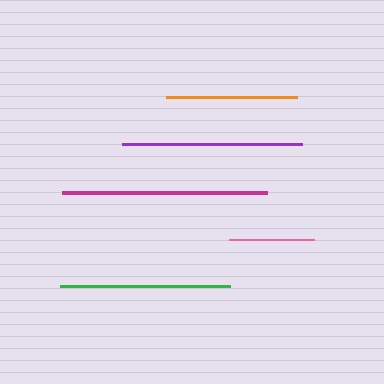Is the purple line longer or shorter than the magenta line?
The magenta line is longer than the purple line.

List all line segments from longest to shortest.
From longest to shortest: magenta, purple, green, orange, pink.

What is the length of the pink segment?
The pink segment is approximately 85 pixels long.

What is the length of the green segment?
The green segment is approximately 170 pixels long.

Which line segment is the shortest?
The pink line is the shortest at approximately 85 pixels.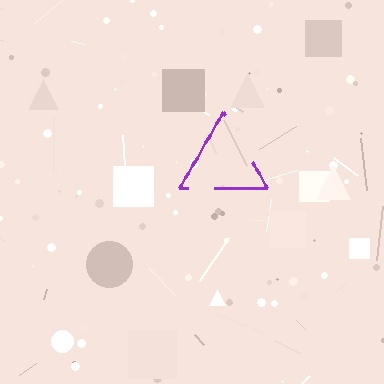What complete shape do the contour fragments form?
The contour fragments form a triangle.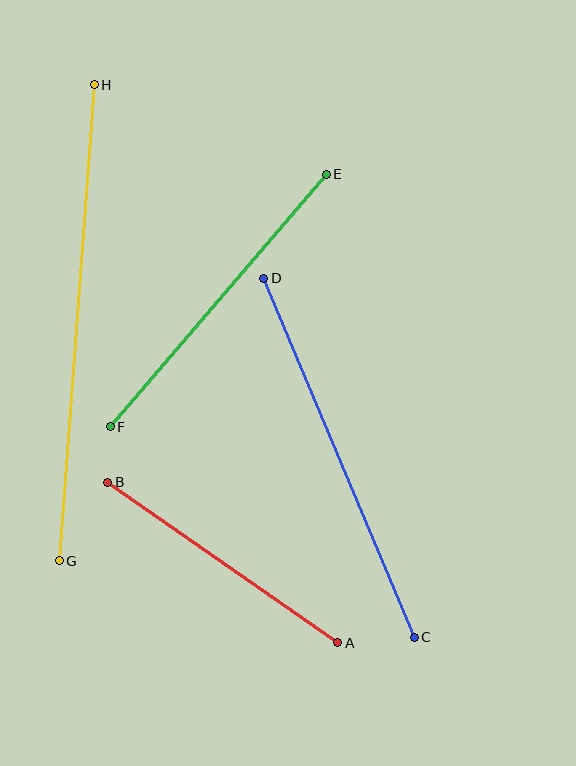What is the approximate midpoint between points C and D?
The midpoint is at approximately (339, 458) pixels.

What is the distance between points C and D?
The distance is approximately 389 pixels.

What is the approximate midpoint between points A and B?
The midpoint is at approximately (223, 562) pixels.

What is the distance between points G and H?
The distance is approximately 477 pixels.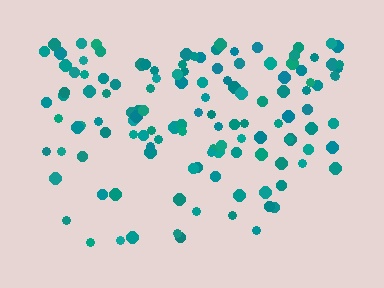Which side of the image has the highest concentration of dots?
The top.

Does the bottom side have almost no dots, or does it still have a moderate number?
Still a moderate number, just noticeably fewer than the top.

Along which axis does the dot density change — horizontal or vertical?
Vertical.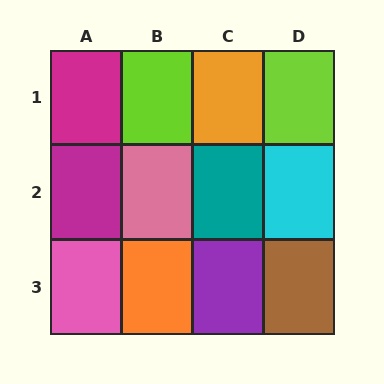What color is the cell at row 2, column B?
Pink.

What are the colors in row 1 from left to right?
Magenta, lime, orange, lime.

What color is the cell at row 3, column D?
Brown.